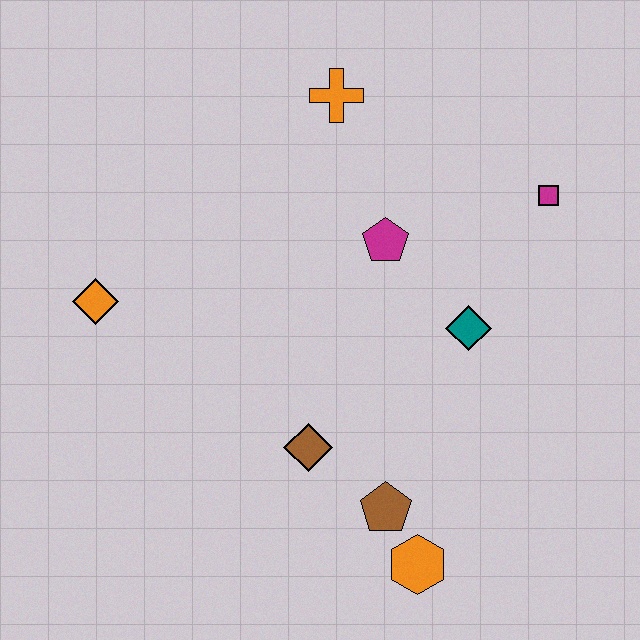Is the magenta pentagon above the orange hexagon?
Yes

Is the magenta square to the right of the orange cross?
Yes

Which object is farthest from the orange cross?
The orange hexagon is farthest from the orange cross.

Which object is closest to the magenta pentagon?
The teal diamond is closest to the magenta pentagon.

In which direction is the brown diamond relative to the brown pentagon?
The brown diamond is to the left of the brown pentagon.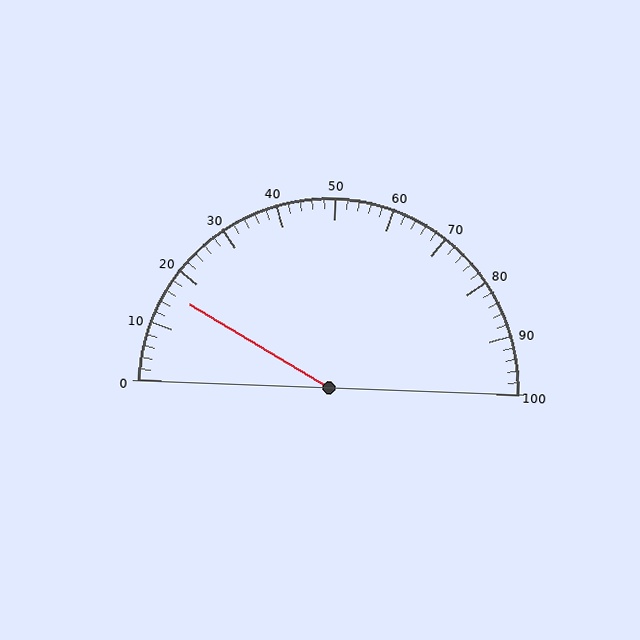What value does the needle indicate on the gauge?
The needle indicates approximately 16.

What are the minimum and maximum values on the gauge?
The gauge ranges from 0 to 100.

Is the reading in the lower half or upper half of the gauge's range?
The reading is in the lower half of the range (0 to 100).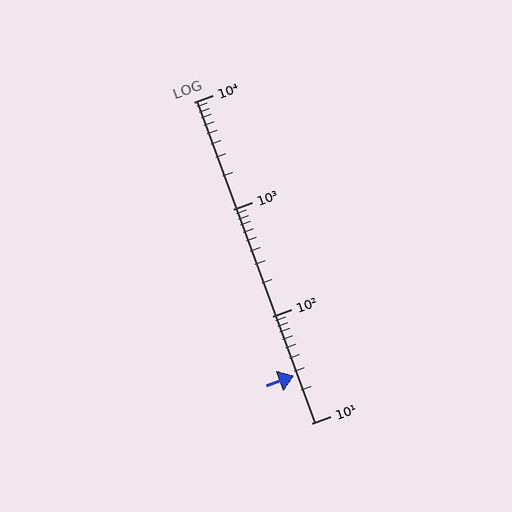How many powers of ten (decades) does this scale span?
The scale spans 3 decades, from 10 to 10000.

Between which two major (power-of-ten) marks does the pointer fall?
The pointer is between 10 and 100.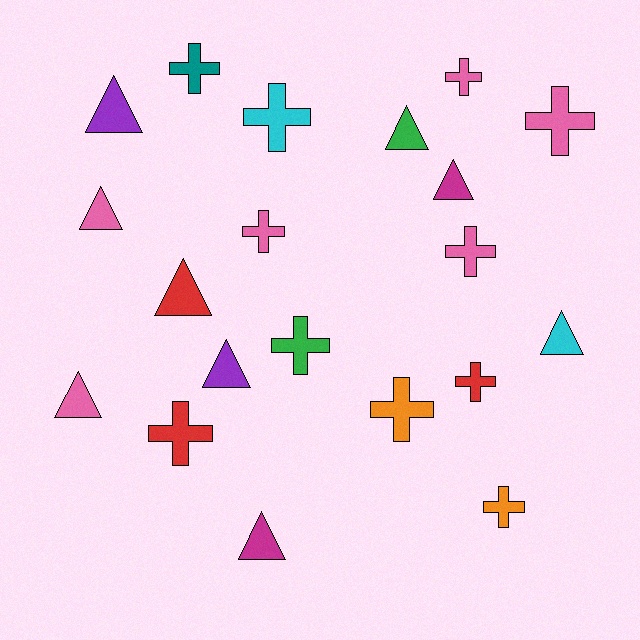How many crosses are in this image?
There are 11 crosses.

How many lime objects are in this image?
There are no lime objects.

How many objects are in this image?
There are 20 objects.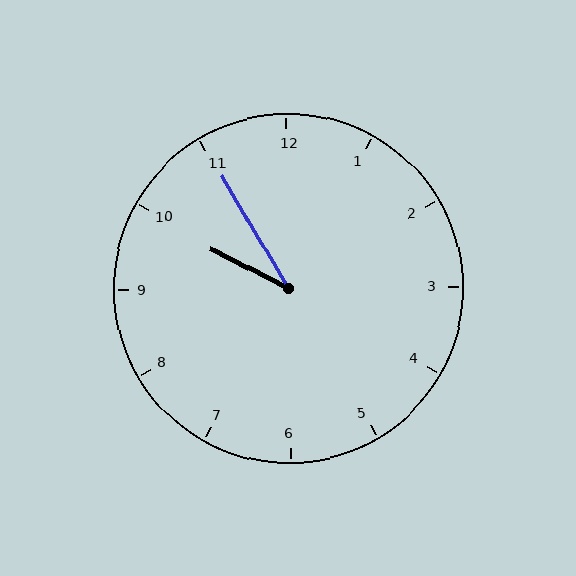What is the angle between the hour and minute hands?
Approximately 32 degrees.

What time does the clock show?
9:55.